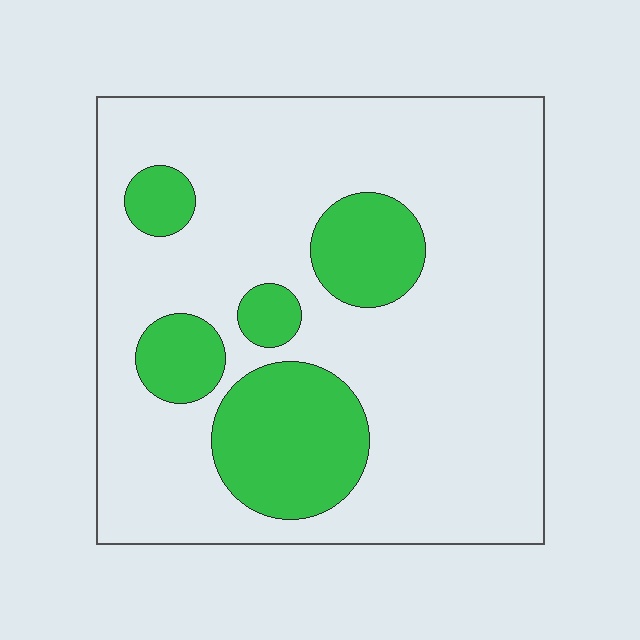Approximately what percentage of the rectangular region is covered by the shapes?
Approximately 20%.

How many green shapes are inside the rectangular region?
5.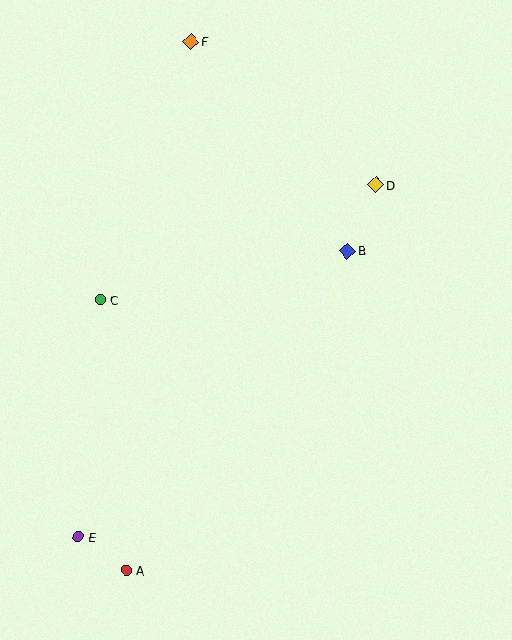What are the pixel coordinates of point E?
Point E is at (78, 537).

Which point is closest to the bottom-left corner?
Point E is closest to the bottom-left corner.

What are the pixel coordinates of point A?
Point A is at (126, 570).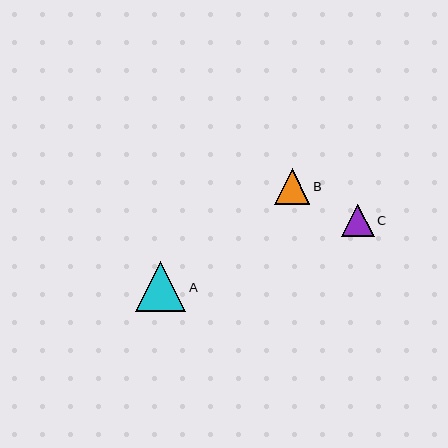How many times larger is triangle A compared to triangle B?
Triangle A is approximately 1.4 times the size of triangle B.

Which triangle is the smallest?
Triangle C is the smallest with a size of approximately 33 pixels.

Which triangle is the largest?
Triangle A is the largest with a size of approximately 50 pixels.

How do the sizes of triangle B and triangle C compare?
Triangle B and triangle C are approximately the same size.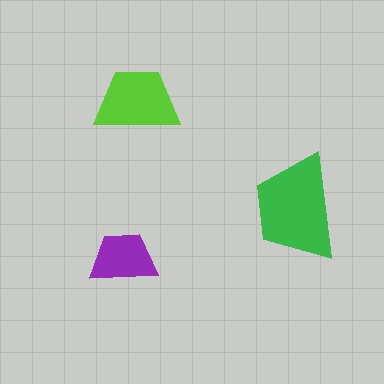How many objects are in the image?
There are 3 objects in the image.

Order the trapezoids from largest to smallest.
the green one, the lime one, the purple one.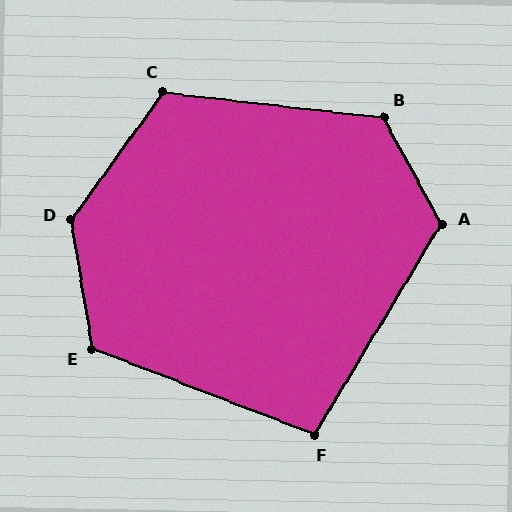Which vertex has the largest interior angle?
D, at approximately 135 degrees.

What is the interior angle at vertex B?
Approximately 125 degrees (obtuse).